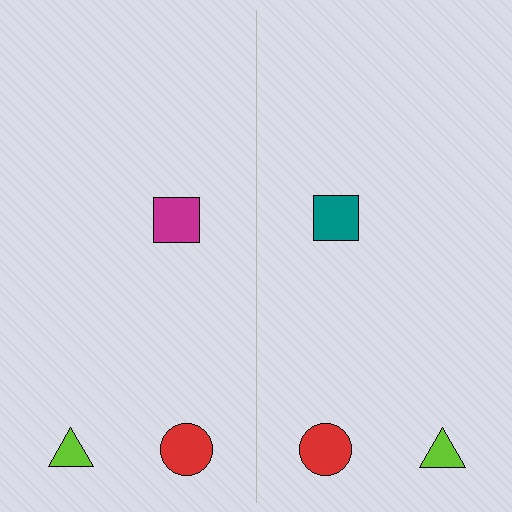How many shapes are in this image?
There are 6 shapes in this image.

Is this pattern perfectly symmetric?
No, the pattern is not perfectly symmetric. The teal square on the right side breaks the symmetry — its mirror counterpart is magenta.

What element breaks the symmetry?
The teal square on the right side breaks the symmetry — its mirror counterpart is magenta.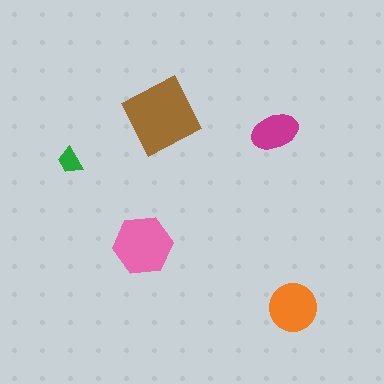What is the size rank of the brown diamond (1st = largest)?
1st.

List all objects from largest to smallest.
The brown diamond, the pink hexagon, the orange circle, the magenta ellipse, the green trapezoid.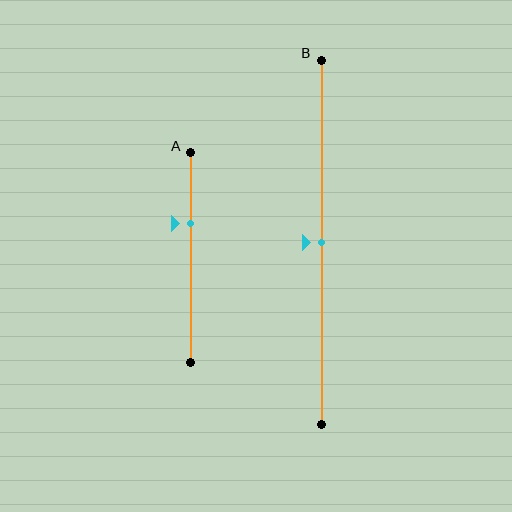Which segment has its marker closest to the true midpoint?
Segment B has its marker closest to the true midpoint.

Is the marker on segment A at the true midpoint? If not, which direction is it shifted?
No, the marker on segment A is shifted upward by about 16% of the segment length.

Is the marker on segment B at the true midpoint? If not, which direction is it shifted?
Yes, the marker on segment B is at the true midpoint.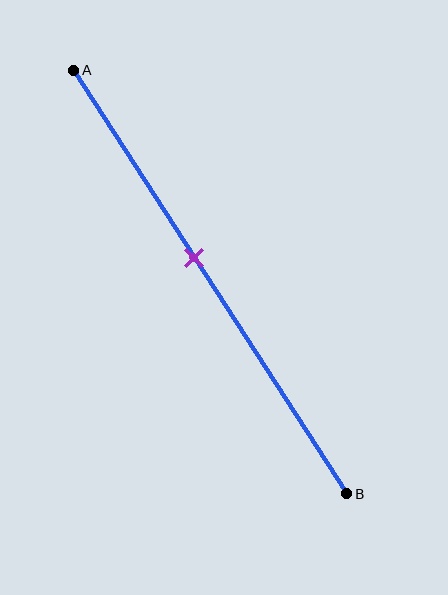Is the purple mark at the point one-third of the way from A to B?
No, the mark is at about 45% from A, not at the 33% one-third point.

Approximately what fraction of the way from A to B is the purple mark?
The purple mark is approximately 45% of the way from A to B.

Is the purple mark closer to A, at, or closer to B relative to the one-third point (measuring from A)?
The purple mark is closer to point B than the one-third point of segment AB.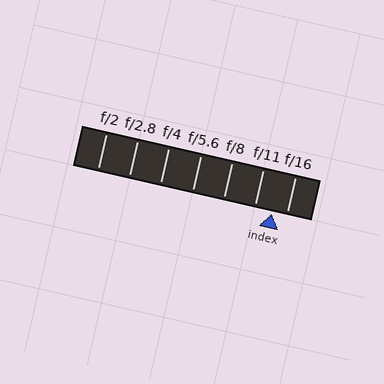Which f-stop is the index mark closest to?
The index mark is closest to f/16.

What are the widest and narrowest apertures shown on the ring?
The widest aperture shown is f/2 and the narrowest is f/16.